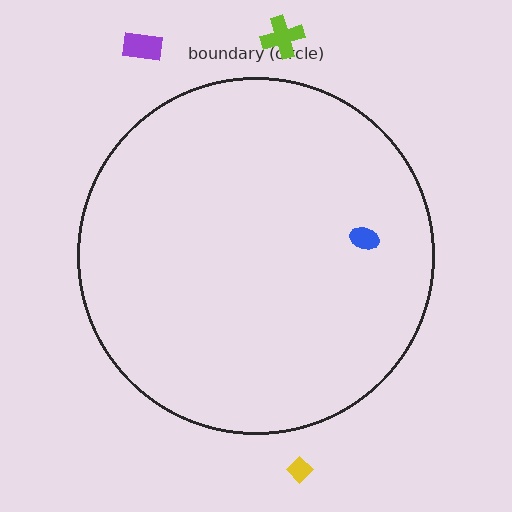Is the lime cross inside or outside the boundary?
Outside.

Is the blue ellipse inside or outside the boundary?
Inside.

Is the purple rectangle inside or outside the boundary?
Outside.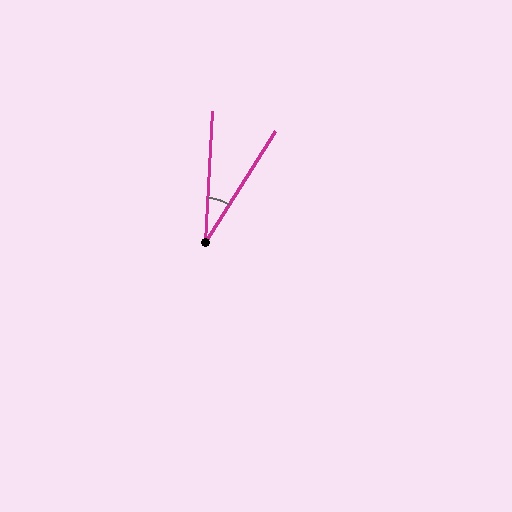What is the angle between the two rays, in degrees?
Approximately 29 degrees.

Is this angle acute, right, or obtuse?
It is acute.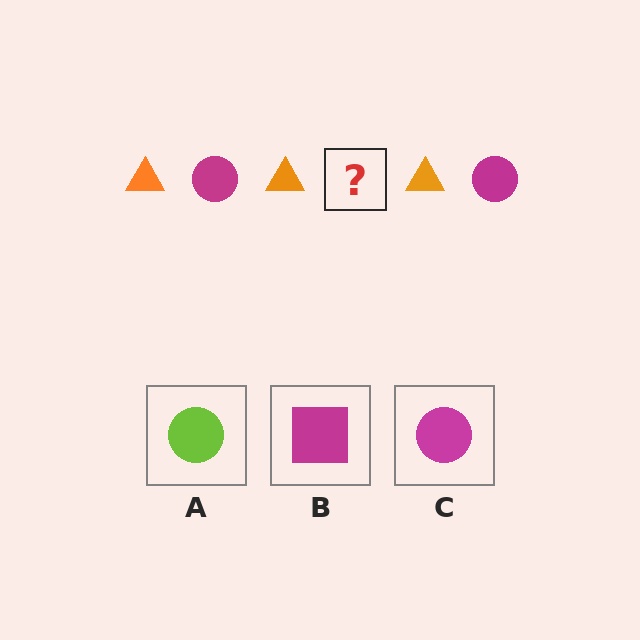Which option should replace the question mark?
Option C.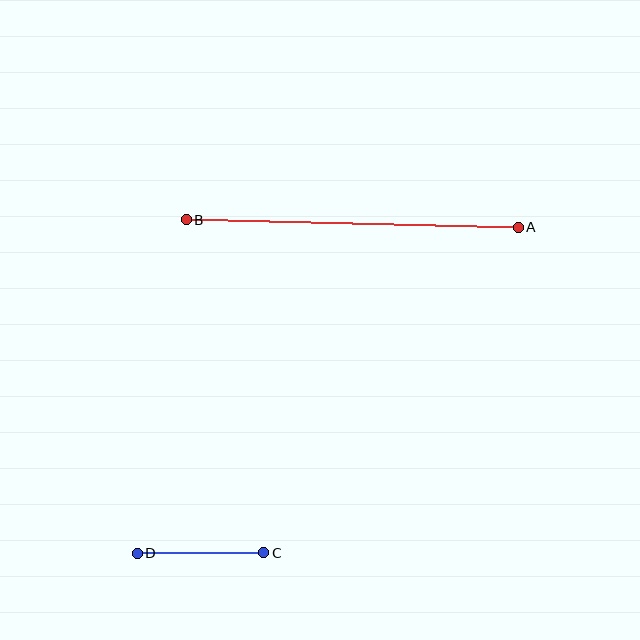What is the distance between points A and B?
The distance is approximately 332 pixels.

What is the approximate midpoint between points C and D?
The midpoint is at approximately (201, 553) pixels.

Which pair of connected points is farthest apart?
Points A and B are farthest apart.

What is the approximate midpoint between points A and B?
The midpoint is at approximately (352, 223) pixels.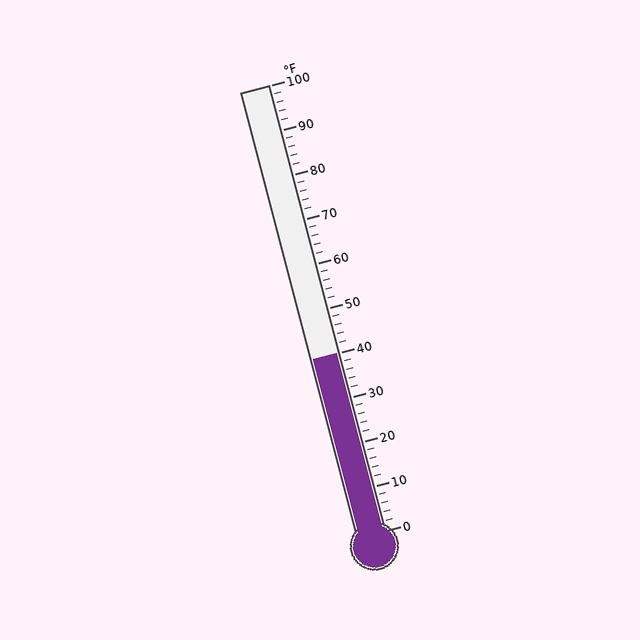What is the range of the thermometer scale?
The thermometer scale ranges from 0°F to 100°F.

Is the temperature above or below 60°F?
The temperature is below 60°F.